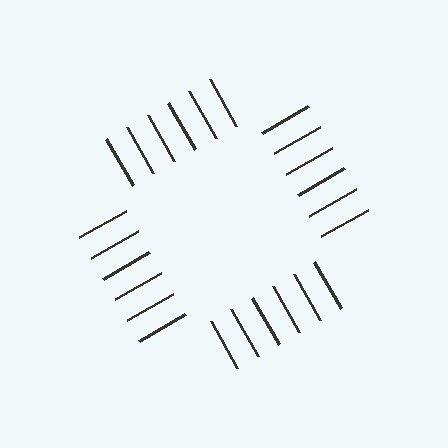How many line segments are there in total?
24 — 6 along each of the 4 edges.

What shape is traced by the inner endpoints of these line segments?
An illusory square — the line segments terminate on its edges but no continuous stroke is drawn.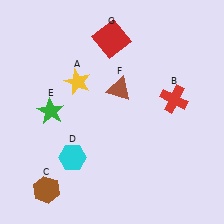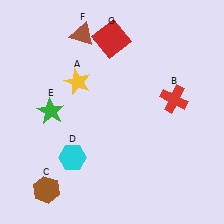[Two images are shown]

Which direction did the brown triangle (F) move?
The brown triangle (F) moved up.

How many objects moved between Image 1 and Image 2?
1 object moved between the two images.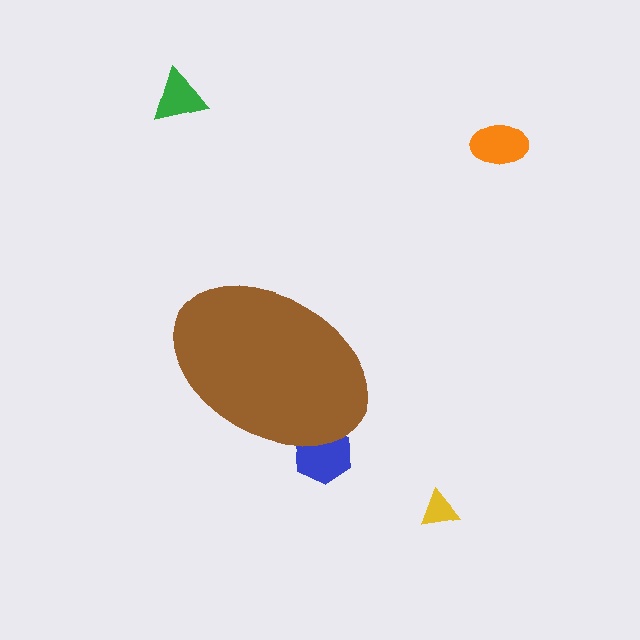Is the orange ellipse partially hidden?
No, the orange ellipse is fully visible.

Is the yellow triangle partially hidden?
No, the yellow triangle is fully visible.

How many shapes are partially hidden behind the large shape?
1 shape is partially hidden.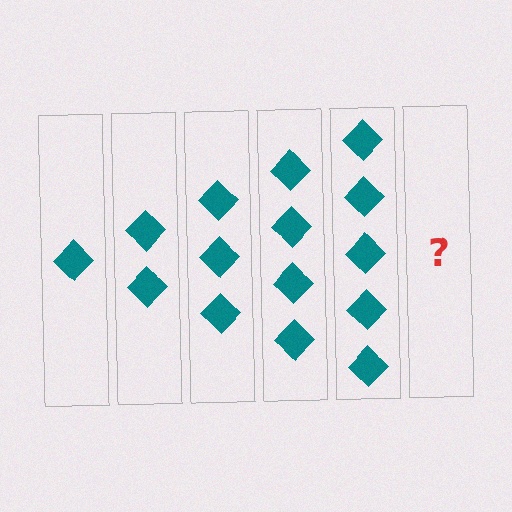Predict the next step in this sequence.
The next step is 6 diamonds.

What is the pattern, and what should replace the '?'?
The pattern is that each step adds one more diamond. The '?' should be 6 diamonds.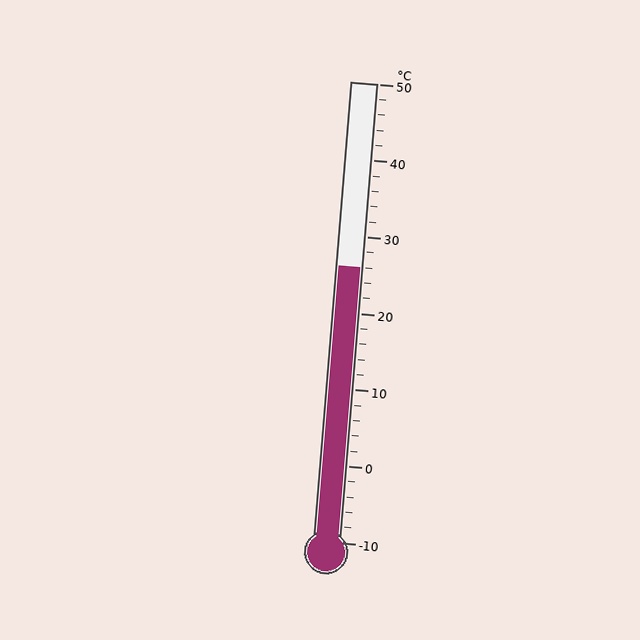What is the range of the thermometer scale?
The thermometer scale ranges from -10°C to 50°C.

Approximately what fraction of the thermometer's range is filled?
The thermometer is filled to approximately 60% of its range.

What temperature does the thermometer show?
The thermometer shows approximately 26°C.